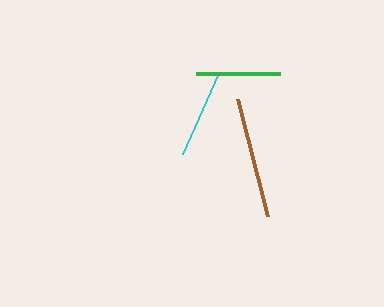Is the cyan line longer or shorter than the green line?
The cyan line is longer than the green line.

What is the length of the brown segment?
The brown segment is approximately 121 pixels long.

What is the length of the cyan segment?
The cyan segment is approximately 89 pixels long.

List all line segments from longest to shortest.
From longest to shortest: brown, cyan, green.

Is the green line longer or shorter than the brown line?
The brown line is longer than the green line.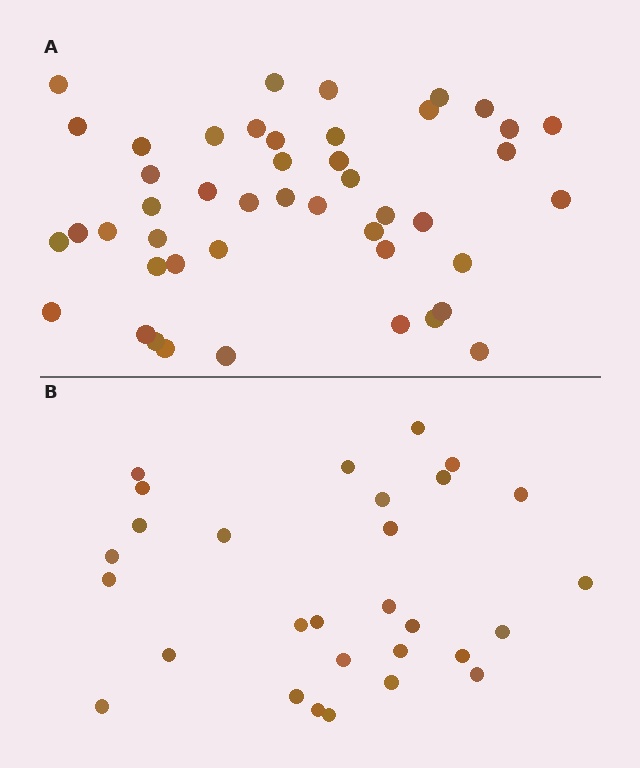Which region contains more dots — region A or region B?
Region A (the top region) has more dots.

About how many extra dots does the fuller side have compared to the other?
Region A has approximately 15 more dots than region B.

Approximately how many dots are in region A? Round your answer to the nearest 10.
About 50 dots. (The exact count is 46, which rounds to 50.)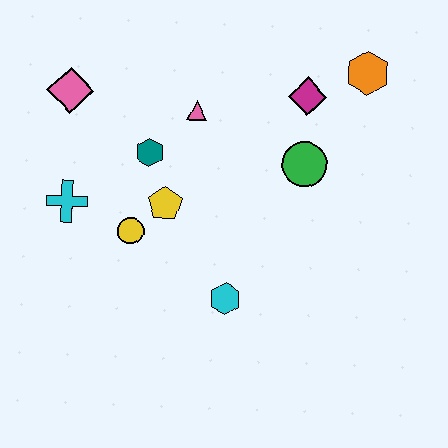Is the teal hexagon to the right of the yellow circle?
Yes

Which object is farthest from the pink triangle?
The cyan hexagon is farthest from the pink triangle.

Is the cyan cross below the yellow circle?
No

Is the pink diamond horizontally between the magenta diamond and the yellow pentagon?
No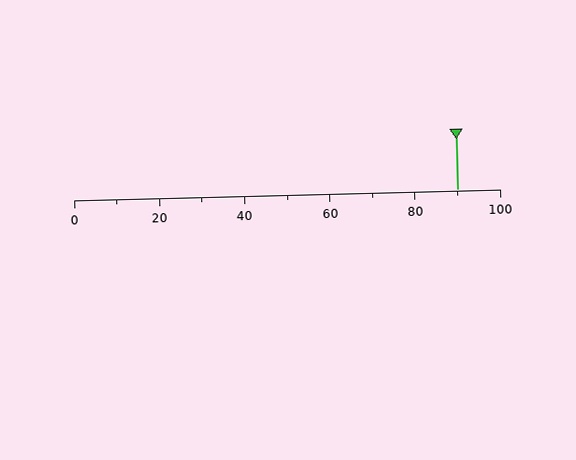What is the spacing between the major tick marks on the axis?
The major ticks are spaced 20 apart.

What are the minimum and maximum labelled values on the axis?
The axis runs from 0 to 100.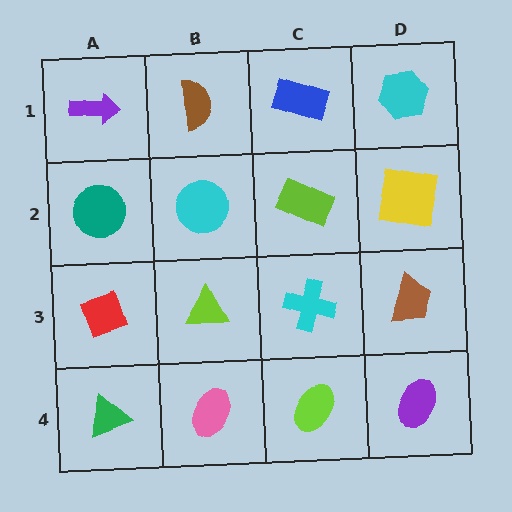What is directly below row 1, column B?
A cyan circle.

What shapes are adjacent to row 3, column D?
A yellow square (row 2, column D), a purple ellipse (row 4, column D), a cyan cross (row 3, column C).